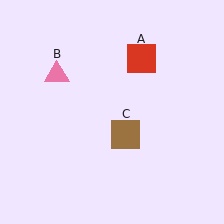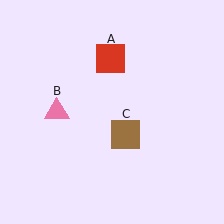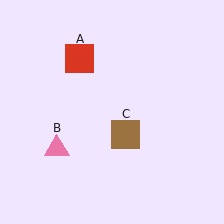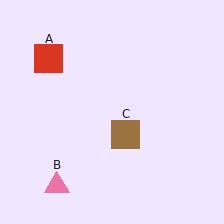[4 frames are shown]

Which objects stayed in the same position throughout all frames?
Brown square (object C) remained stationary.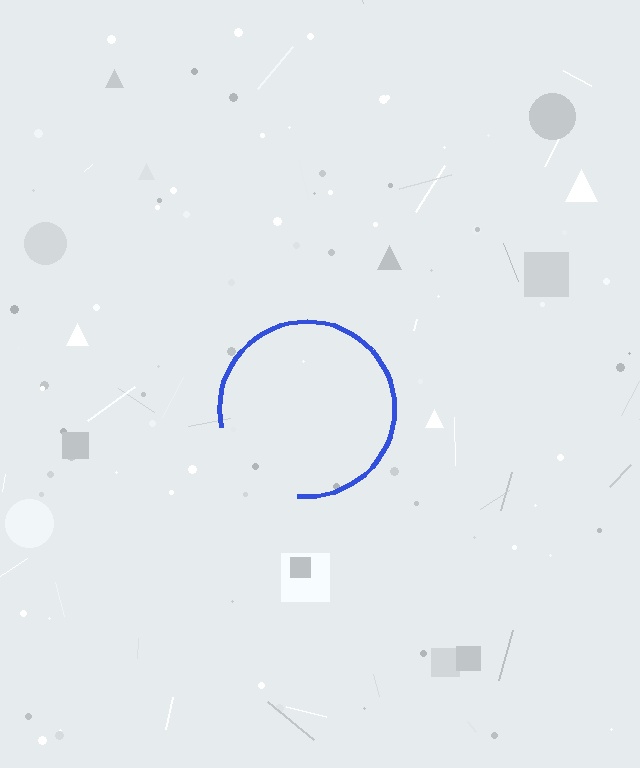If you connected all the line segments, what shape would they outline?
They would outline a circle.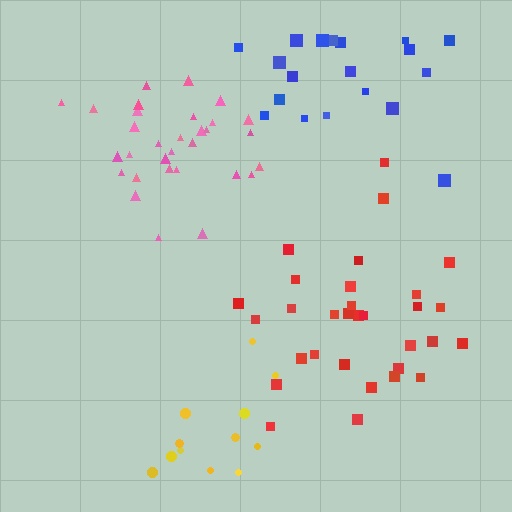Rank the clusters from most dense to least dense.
pink, red, blue, yellow.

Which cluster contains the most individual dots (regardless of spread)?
Red (31).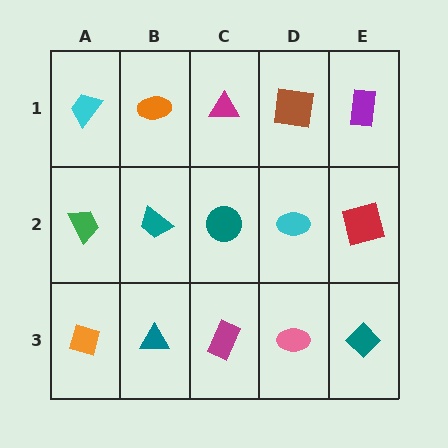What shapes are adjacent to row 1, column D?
A cyan ellipse (row 2, column D), a magenta triangle (row 1, column C), a purple rectangle (row 1, column E).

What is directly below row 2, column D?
A pink ellipse.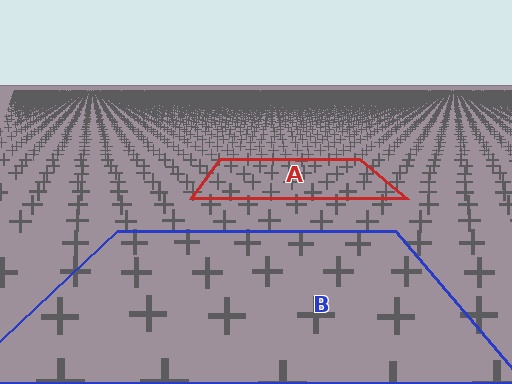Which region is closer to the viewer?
Region B is closer. The texture elements there are larger and more spread out.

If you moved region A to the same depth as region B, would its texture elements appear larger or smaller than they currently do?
They would appear larger. At a closer depth, the same texture elements are projected at a bigger on-screen size.